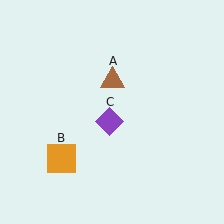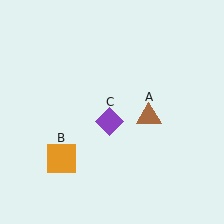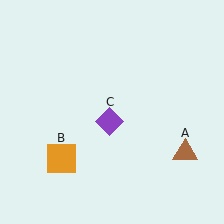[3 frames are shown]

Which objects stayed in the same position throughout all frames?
Orange square (object B) and purple diamond (object C) remained stationary.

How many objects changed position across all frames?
1 object changed position: brown triangle (object A).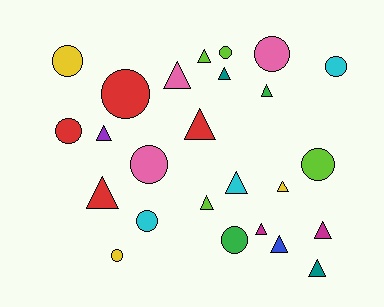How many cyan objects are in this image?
There are 3 cyan objects.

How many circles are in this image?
There are 11 circles.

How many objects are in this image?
There are 25 objects.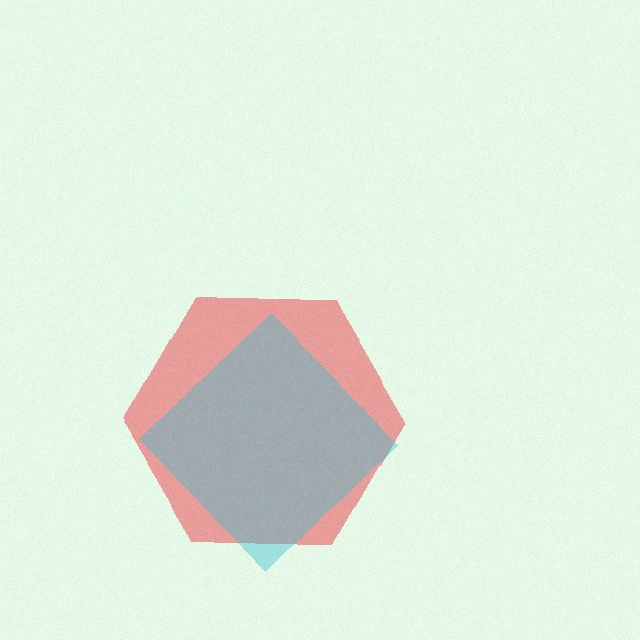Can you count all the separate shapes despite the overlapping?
Yes, there are 2 separate shapes.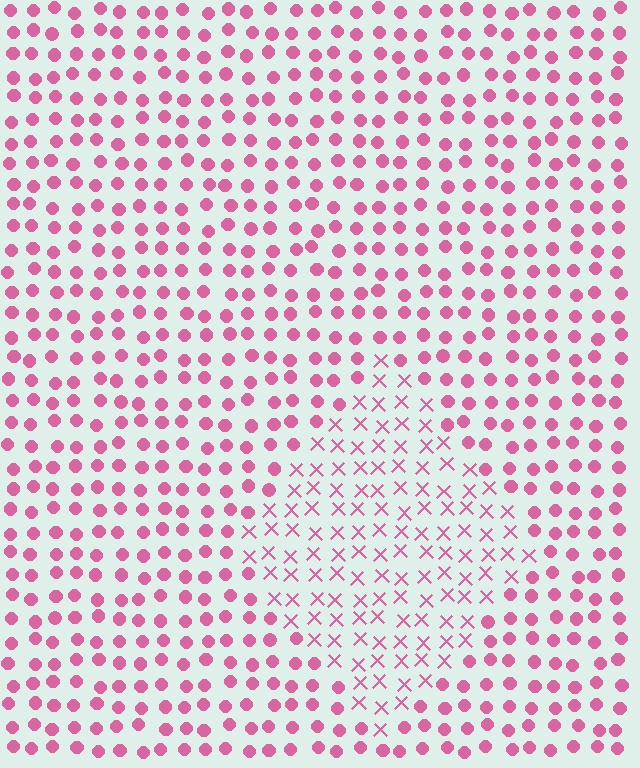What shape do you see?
I see a diamond.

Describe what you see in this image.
The image is filled with small pink elements arranged in a uniform grid. A diamond-shaped region contains X marks, while the surrounding area contains circles. The boundary is defined purely by the change in element shape.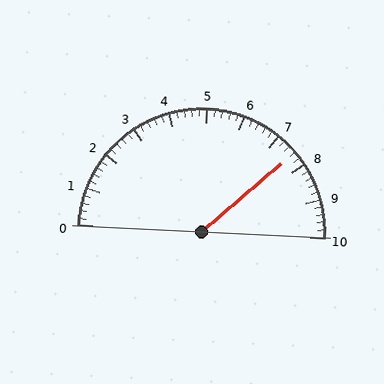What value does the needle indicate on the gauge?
The needle indicates approximately 7.6.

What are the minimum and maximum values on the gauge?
The gauge ranges from 0 to 10.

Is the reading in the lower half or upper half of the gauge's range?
The reading is in the upper half of the range (0 to 10).